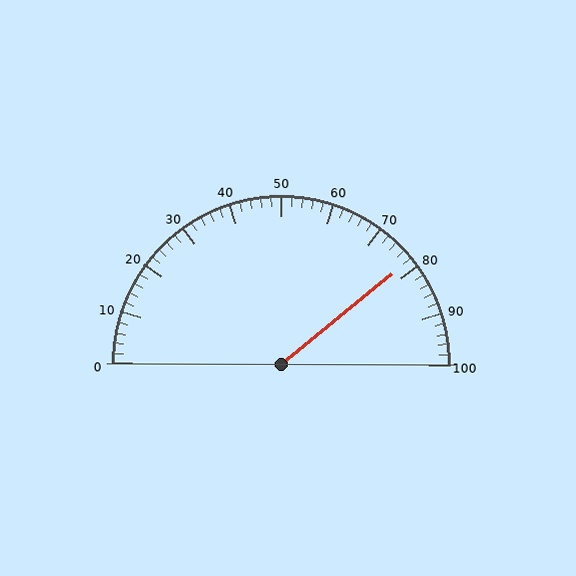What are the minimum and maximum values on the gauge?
The gauge ranges from 0 to 100.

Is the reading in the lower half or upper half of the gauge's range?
The reading is in the upper half of the range (0 to 100).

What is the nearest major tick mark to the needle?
The nearest major tick mark is 80.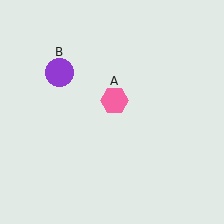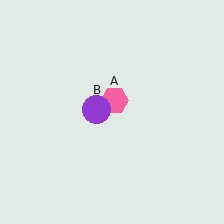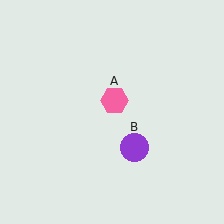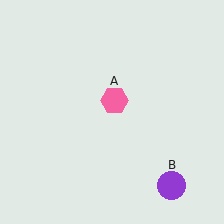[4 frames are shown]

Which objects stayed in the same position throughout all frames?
Pink hexagon (object A) remained stationary.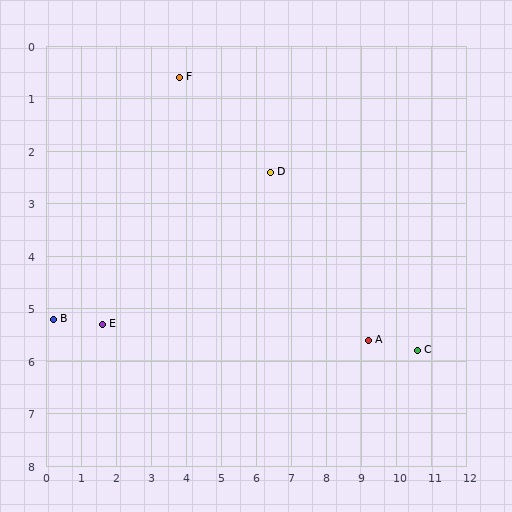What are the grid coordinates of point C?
Point C is at approximately (10.6, 5.8).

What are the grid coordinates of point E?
Point E is at approximately (1.6, 5.3).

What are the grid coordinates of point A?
Point A is at approximately (9.2, 5.6).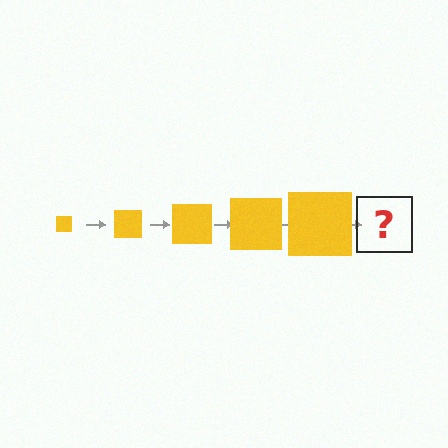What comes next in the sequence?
The next element should be a yellow square, larger than the previous one.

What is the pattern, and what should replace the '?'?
The pattern is that the square gets progressively larger each step. The '?' should be a yellow square, larger than the previous one.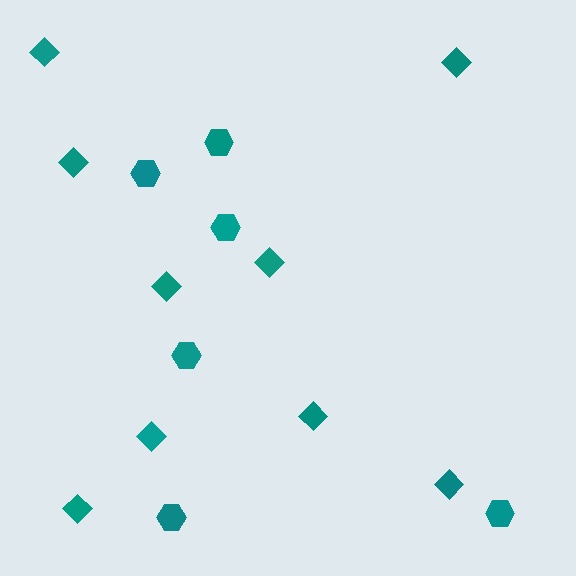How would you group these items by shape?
There are 2 groups: one group of hexagons (6) and one group of diamonds (9).